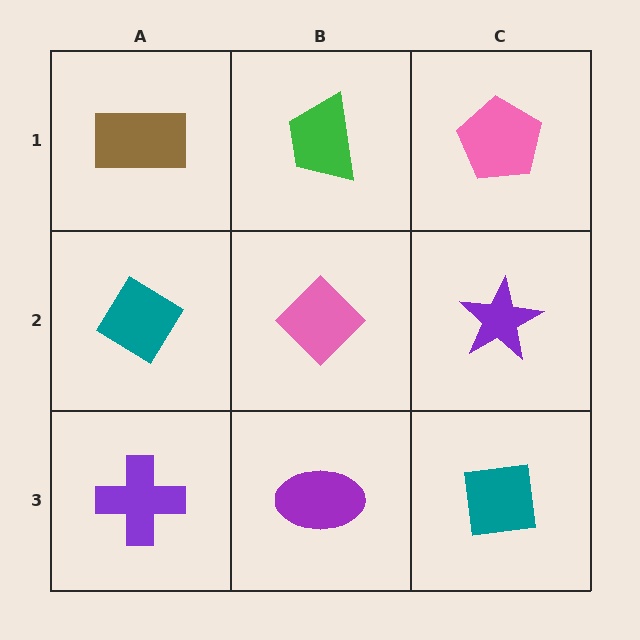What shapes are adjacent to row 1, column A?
A teal diamond (row 2, column A), a green trapezoid (row 1, column B).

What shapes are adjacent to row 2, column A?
A brown rectangle (row 1, column A), a purple cross (row 3, column A), a pink diamond (row 2, column B).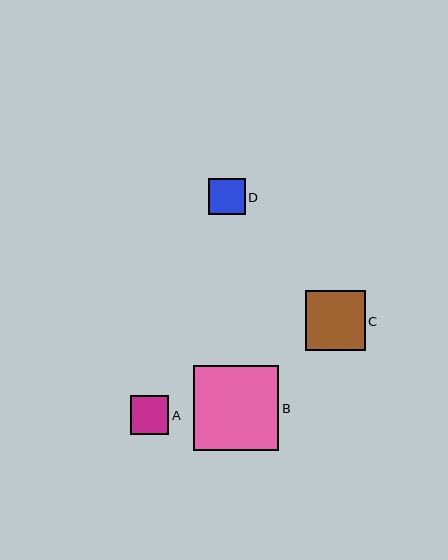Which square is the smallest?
Square D is the smallest with a size of approximately 37 pixels.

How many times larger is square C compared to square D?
Square C is approximately 1.6 times the size of square D.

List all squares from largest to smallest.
From largest to smallest: B, C, A, D.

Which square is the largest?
Square B is the largest with a size of approximately 85 pixels.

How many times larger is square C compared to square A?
Square C is approximately 1.6 times the size of square A.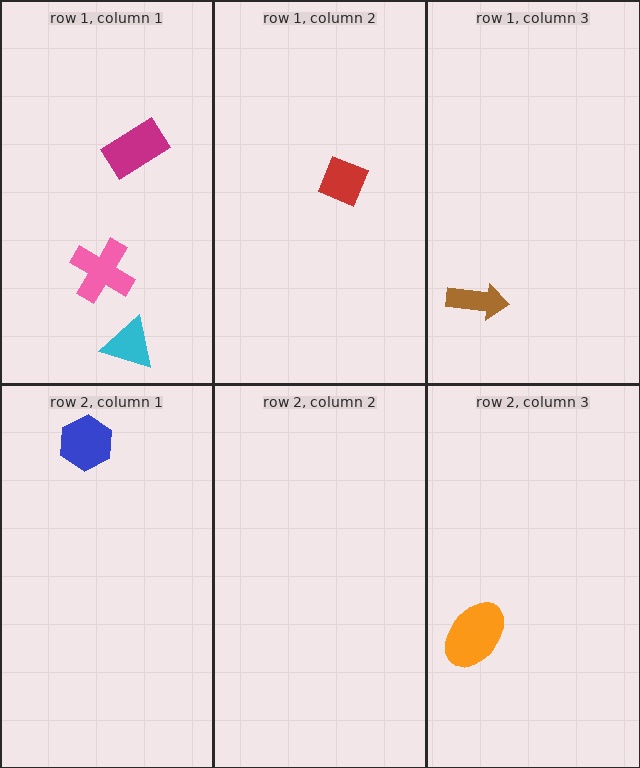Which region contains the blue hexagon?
The row 2, column 1 region.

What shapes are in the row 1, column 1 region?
The magenta rectangle, the cyan triangle, the pink cross.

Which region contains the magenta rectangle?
The row 1, column 1 region.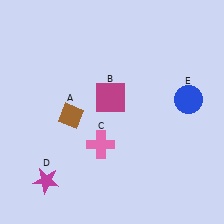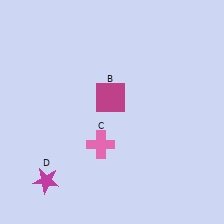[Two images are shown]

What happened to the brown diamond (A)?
The brown diamond (A) was removed in Image 2. It was in the bottom-left area of Image 1.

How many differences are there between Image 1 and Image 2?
There are 2 differences between the two images.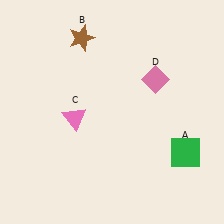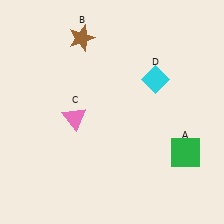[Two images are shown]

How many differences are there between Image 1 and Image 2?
There is 1 difference between the two images.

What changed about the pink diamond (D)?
In Image 1, D is pink. In Image 2, it changed to cyan.